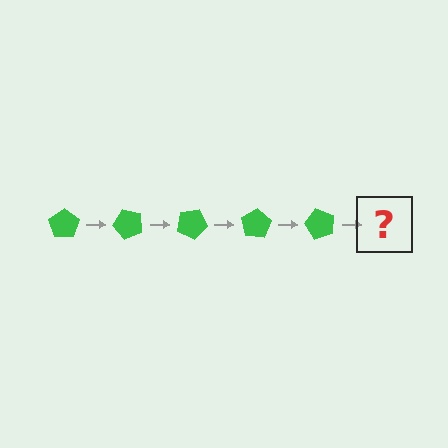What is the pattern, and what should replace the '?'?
The pattern is that the pentagon rotates 50 degrees each step. The '?' should be a green pentagon rotated 250 degrees.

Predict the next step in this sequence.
The next step is a green pentagon rotated 250 degrees.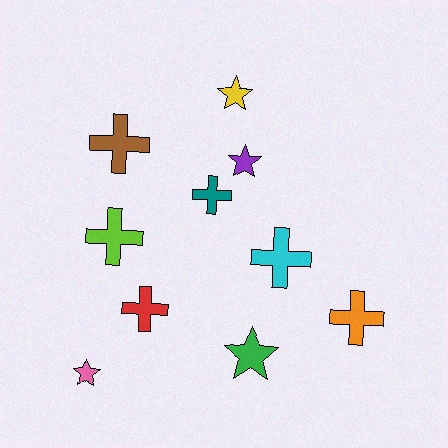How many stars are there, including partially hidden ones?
There are 4 stars.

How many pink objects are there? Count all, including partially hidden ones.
There is 1 pink object.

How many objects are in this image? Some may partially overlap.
There are 10 objects.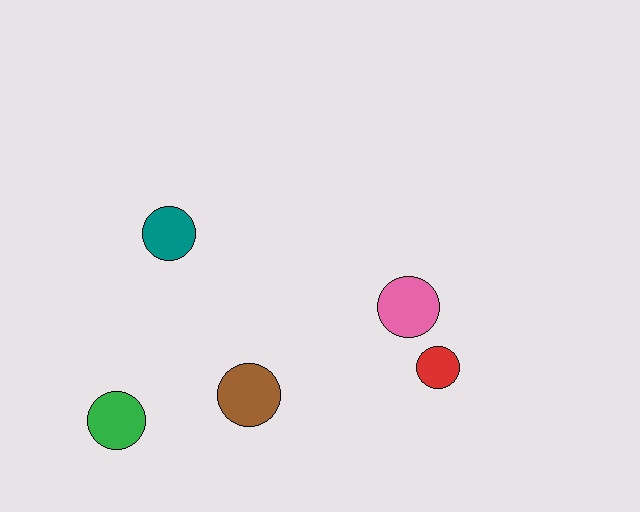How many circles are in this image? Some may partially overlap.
There are 5 circles.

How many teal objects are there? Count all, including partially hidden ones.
There is 1 teal object.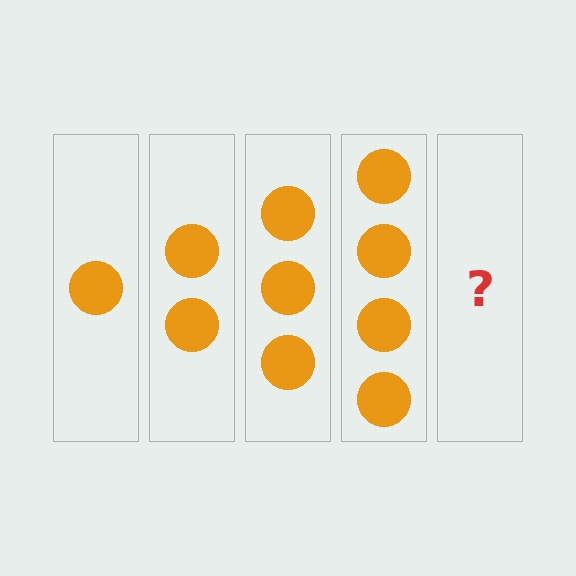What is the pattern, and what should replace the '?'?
The pattern is that each step adds one more circle. The '?' should be 5 circles.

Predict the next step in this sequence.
The next step is 5 circles.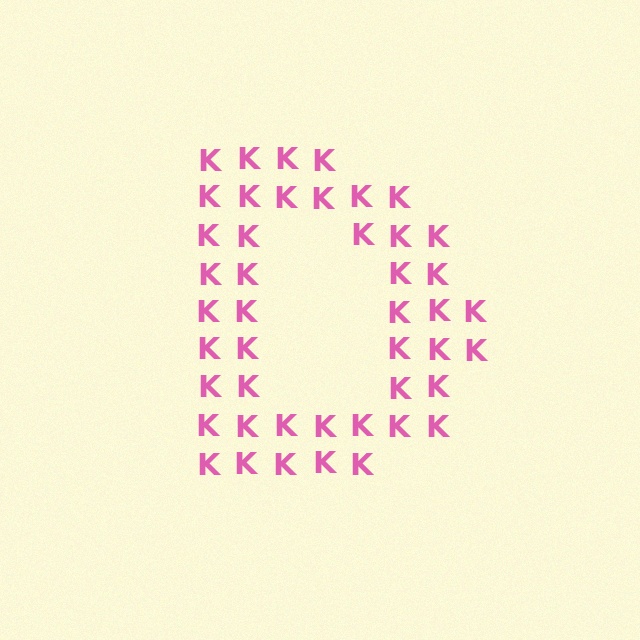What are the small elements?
The small elements are letter K's.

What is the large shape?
The large shape is the letter D.